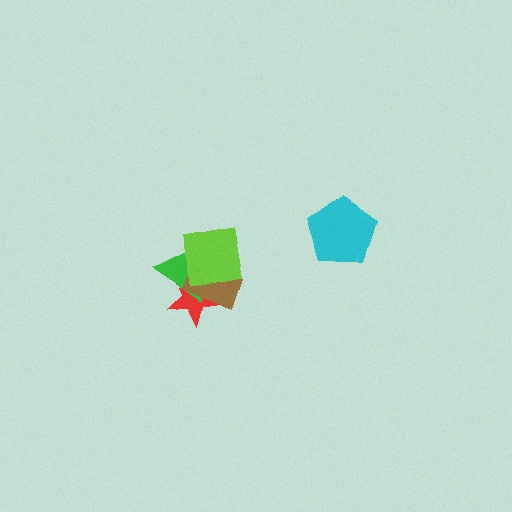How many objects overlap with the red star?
3 objects overlap with the red star.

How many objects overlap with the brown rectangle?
3 objects overlap with the brown rectangle.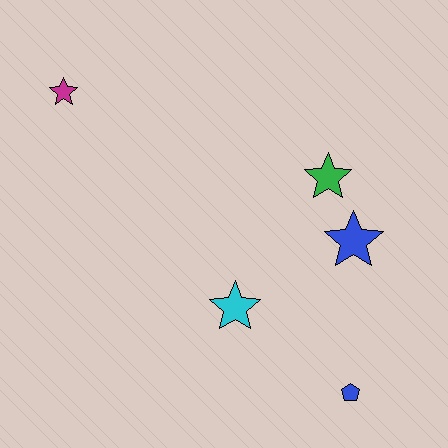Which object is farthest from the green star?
The magenta star is farthest from the green star.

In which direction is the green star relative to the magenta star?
The green star is to the right of the magenta star.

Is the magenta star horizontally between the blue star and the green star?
No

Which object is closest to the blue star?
The green star is closest to the blue star.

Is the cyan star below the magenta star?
Yes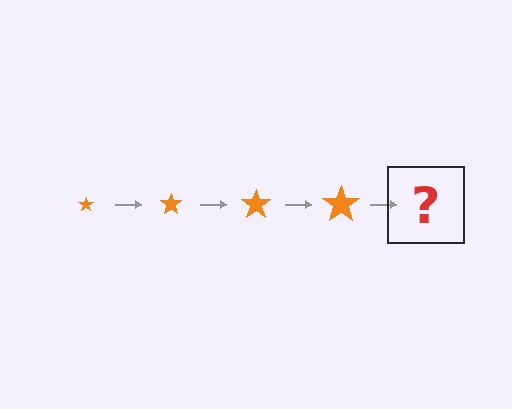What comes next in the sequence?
The next element should be an orange star, larger than the previous one.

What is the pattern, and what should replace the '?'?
The pattern is that the star gets progressively larger each step. The '?' should be an orange star, larger than the previous one.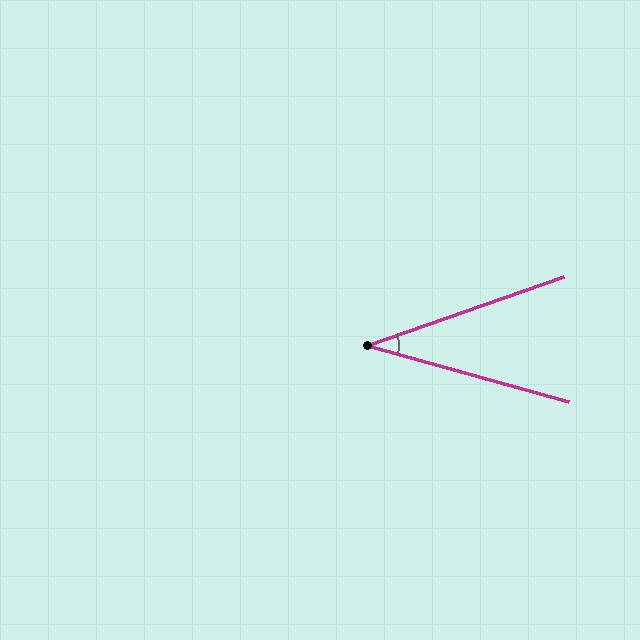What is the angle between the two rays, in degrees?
Approximately 35 degrees.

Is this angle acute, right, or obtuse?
It is acute.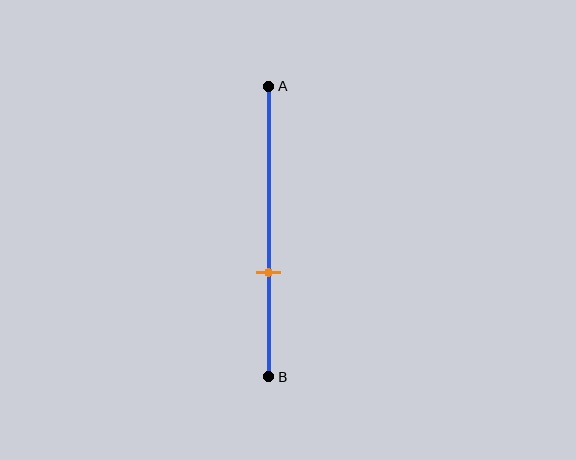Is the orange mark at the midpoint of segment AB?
No, the mark is at about 65% from A, not at the 50% midpoint.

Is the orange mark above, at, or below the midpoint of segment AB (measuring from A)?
The orange mark is below the midpoint of segment AB.